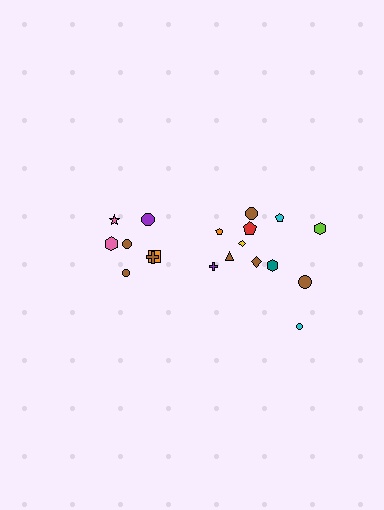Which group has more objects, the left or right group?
The right group.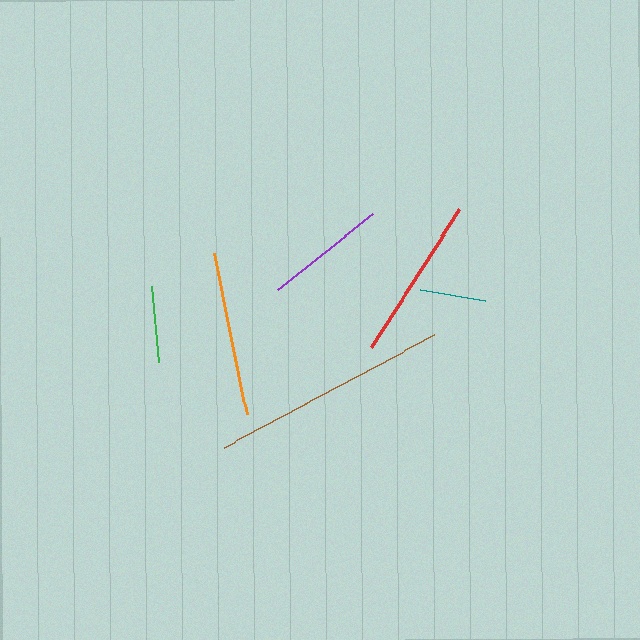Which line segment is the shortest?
The teal line is the shortest at approximately 66 pixels.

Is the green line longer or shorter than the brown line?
The brown line is longer than the green line.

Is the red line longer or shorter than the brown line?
The brown line is longer than the red line.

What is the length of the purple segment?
The purple segment is approximately 123 pixels long.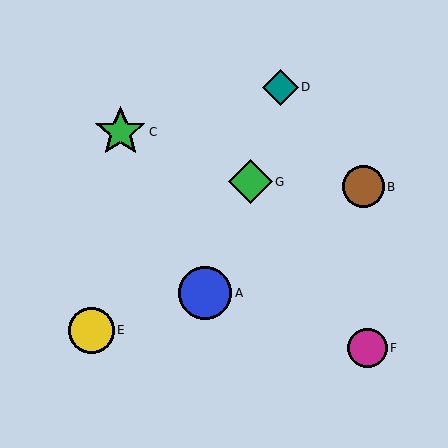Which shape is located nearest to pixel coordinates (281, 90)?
The teal diamond (labeled D) at (280, 87) is nearest to that location.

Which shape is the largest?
The blue circle (labeled A) is the largest.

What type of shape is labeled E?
Shape E is a yellow circle.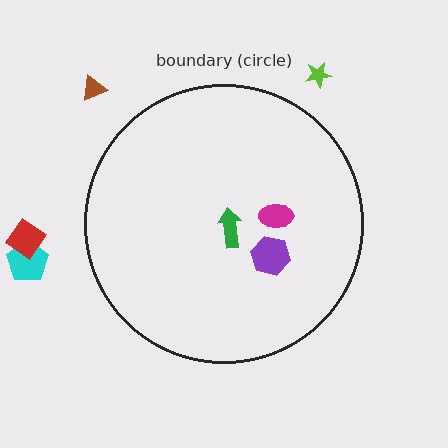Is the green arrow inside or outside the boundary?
Inside.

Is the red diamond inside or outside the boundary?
Outside.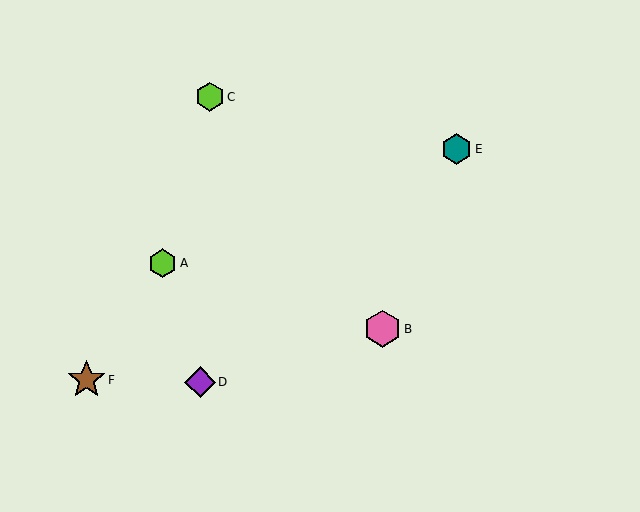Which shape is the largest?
The brown star (labeled F) is the largest.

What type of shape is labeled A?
Shape A is a lime hexagon.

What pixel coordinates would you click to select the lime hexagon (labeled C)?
Click at (210, 97) to select the lime hexagon C.